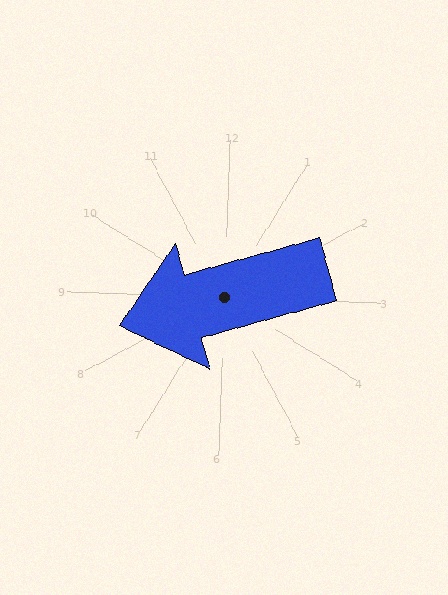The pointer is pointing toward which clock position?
Roughly 8 o'clock.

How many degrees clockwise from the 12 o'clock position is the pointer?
Approximately 253 degrees.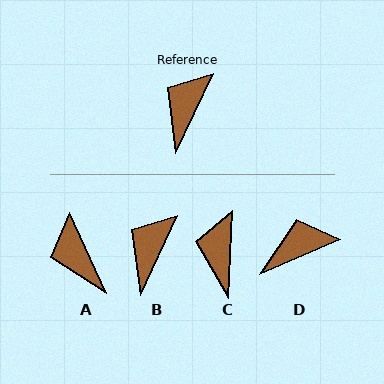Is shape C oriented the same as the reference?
No, it is off by about 23 degrees.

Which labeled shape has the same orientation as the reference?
B.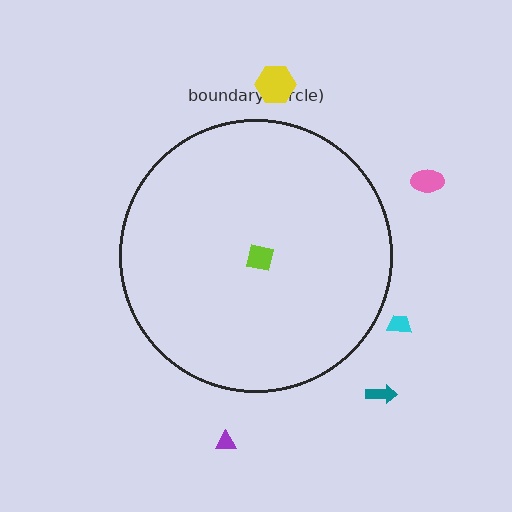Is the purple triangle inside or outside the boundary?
Outside.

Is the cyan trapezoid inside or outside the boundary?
Outside.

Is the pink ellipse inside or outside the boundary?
Outside.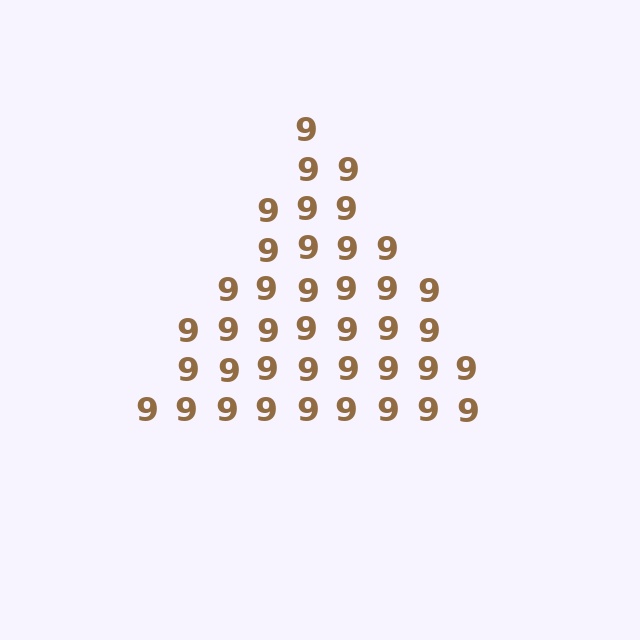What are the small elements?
The small elements are digit 9's.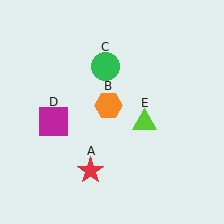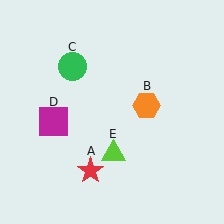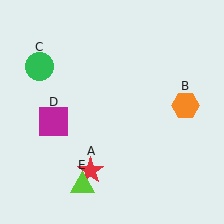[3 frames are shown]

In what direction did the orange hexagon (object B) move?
The orange hexagon (object B) moved right.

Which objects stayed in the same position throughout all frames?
Red star (object A) and magenta square (object D) remained stationary.